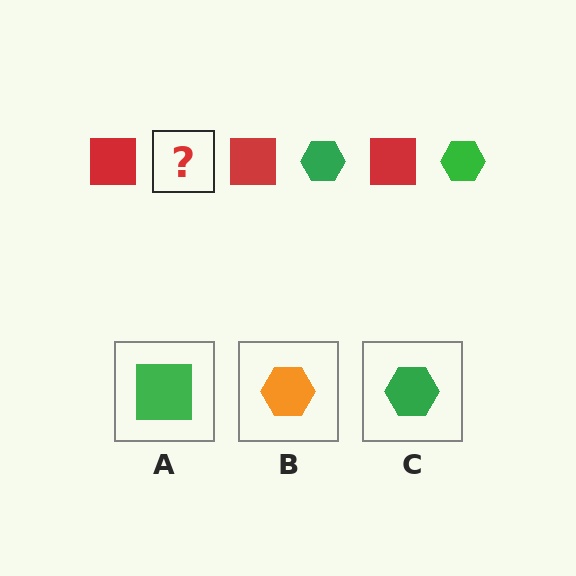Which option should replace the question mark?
Option C.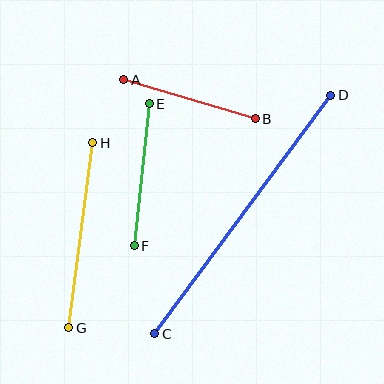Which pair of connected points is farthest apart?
Points C and D are farthest apart.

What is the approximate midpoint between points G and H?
The midpoint is at approximately (81, 235) pixels.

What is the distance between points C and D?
The distance is approximately 296 pixels.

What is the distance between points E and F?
The distance is approximately 143 pixels.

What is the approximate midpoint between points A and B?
The midpoint is at approximately (189, 99) pixels.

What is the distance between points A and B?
The distance is approximately 137 pixels.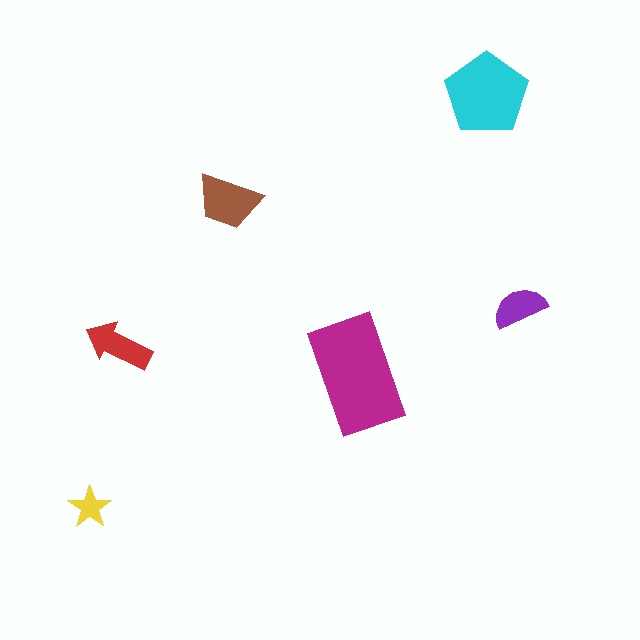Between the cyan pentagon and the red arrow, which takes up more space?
The cyan pentagon.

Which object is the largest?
The magenta rectangle.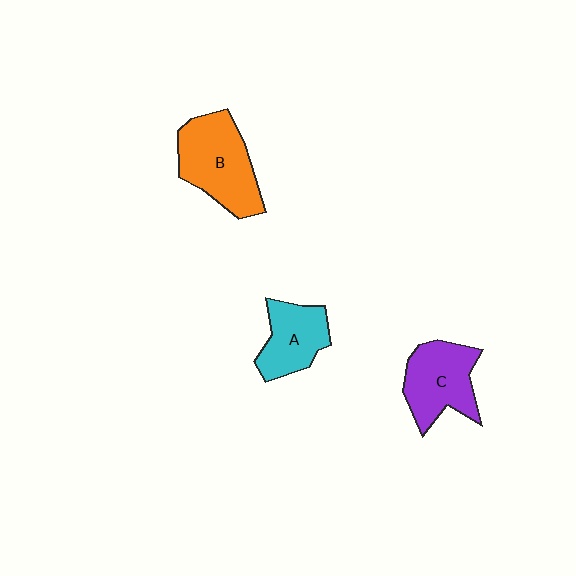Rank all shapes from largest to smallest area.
From largest to smallest: B (orange), C (purple), A (cyan).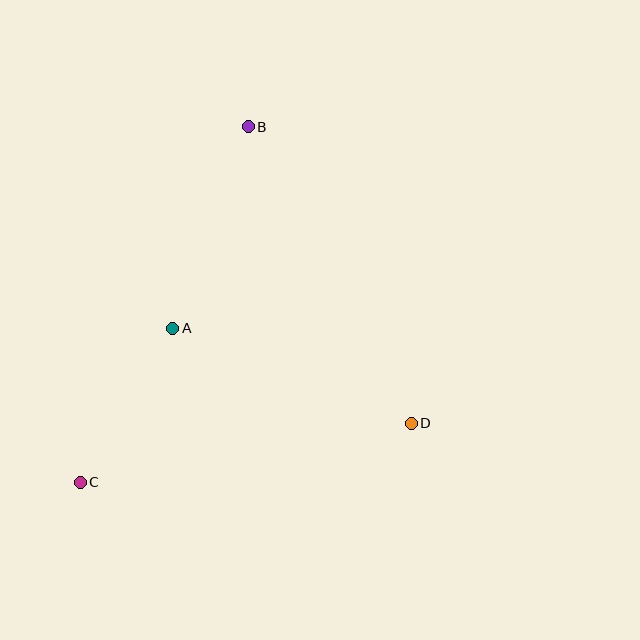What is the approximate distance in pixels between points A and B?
The distance between A and B is approximately 215 pixels.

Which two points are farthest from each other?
Points B and C are farthest from each other.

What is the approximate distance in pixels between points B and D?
The distance between B and D is approximately 339 pixels.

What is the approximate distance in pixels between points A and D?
The distance between A and D is approximately 257 pixels.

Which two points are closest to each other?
Points A and C are closest to each other.